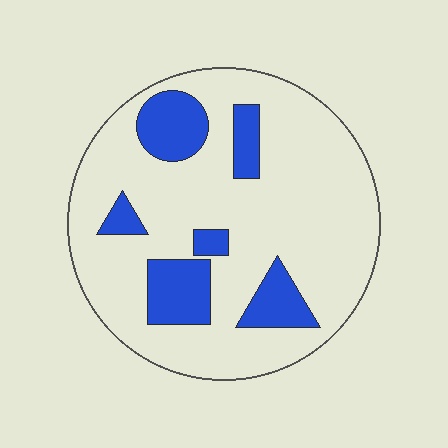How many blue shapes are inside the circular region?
6.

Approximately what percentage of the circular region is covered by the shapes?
Approximately 20%.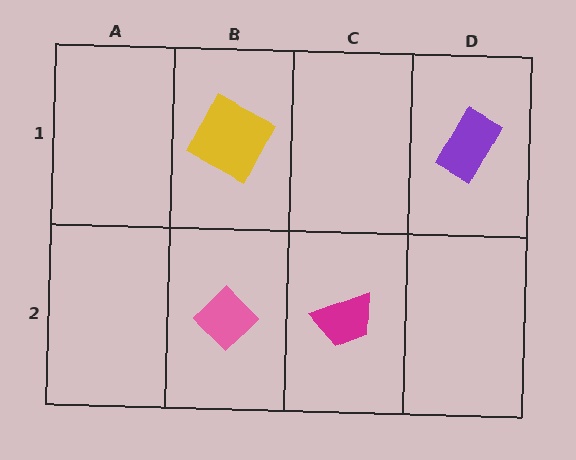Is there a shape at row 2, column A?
No, that cell is empty.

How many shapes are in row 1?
2 shapes.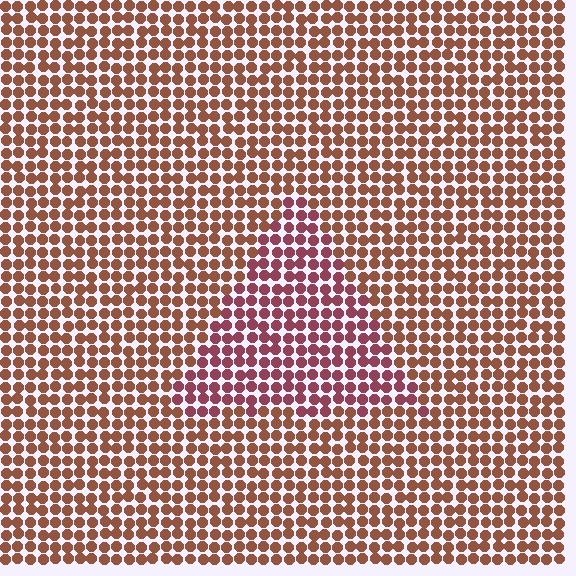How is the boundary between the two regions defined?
The boundary is defined purely by a slight shift in hue (about 32 degrees). Spacing, size, and orientation are identical on both sides.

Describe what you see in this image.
The image is filled with small brown elements in a uniform arrangement. A triangle-shaped region is visible where the elements are tinted to a slightly different hue, forming a subtle color boundary.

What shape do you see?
I see a triangle.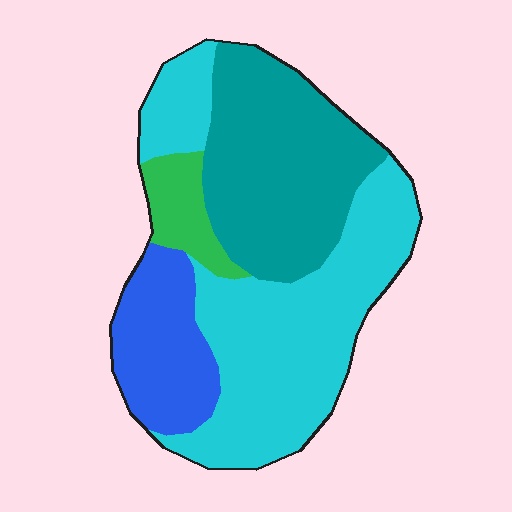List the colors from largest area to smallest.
From largest to smallest: cyan, teal, blue, green.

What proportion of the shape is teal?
Teal takes up about one third (1/3) of the shape.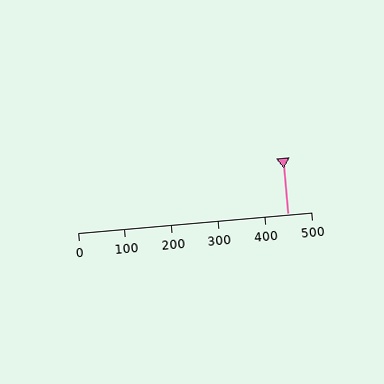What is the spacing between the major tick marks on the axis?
The major ticks are spaced 100 apart.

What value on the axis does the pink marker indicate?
The marker indicates approximately 450.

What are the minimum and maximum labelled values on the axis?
The axis runs from 0 to 500.